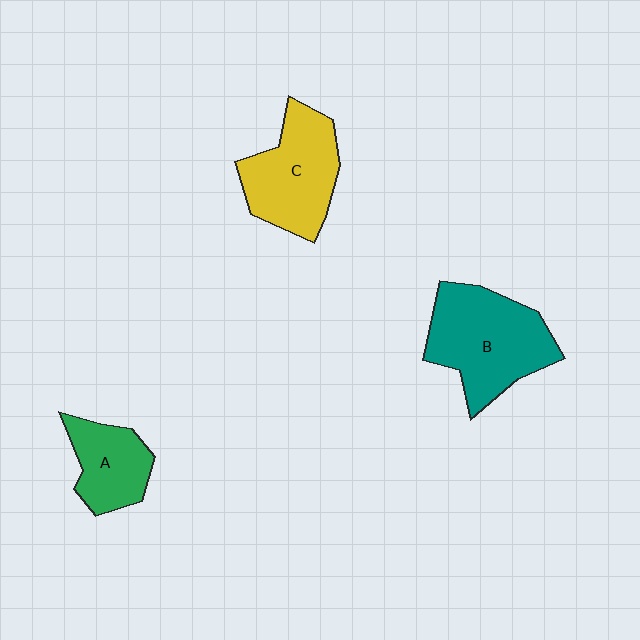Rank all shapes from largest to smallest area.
From largest to smallest: B (teal), C (yellow), A (green).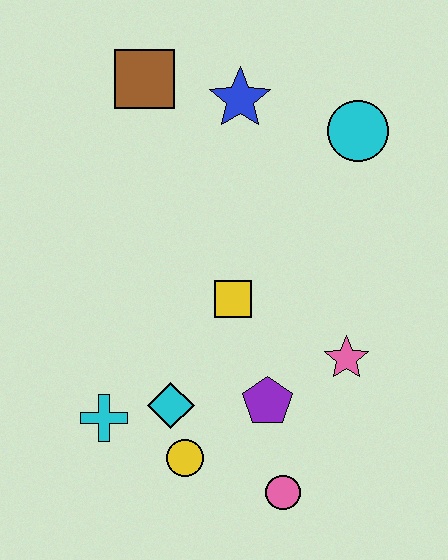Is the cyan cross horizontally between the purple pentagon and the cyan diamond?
No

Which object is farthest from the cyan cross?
The cyan circle is farthest from the cyan cross.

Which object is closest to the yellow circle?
The cyan diamond is closest to the yellow circle.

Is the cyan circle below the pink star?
No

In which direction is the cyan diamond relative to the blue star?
The cyan diamond is below the blue star.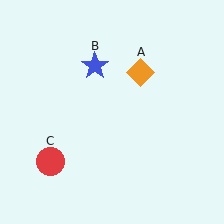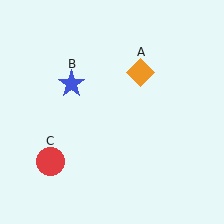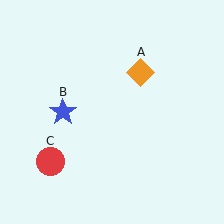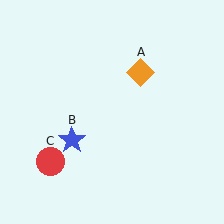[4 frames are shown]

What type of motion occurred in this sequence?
The blue star (object B) rotated counterclockwise around the center of the scene.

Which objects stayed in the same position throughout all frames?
Orange diamond (object A) and red circle (object C) remained stationary.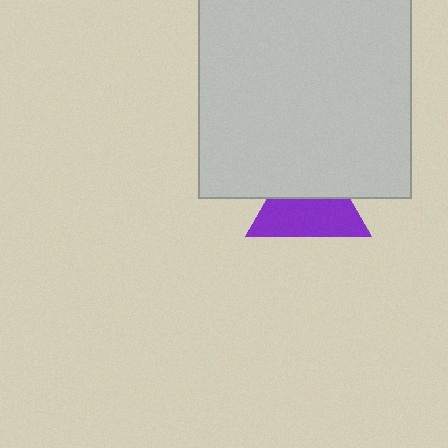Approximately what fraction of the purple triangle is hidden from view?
Roughly 43% of the purple triangle is hidden behind the light gray rectangle.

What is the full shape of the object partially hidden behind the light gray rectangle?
The partially hidden object is a purple triangle.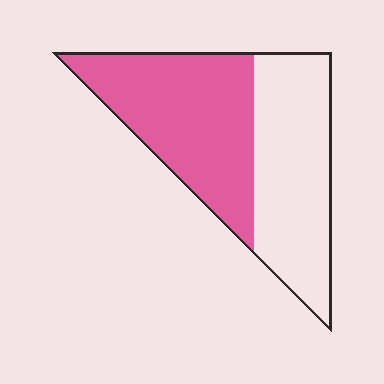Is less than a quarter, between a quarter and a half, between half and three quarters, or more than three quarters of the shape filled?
Between half and three quarters.